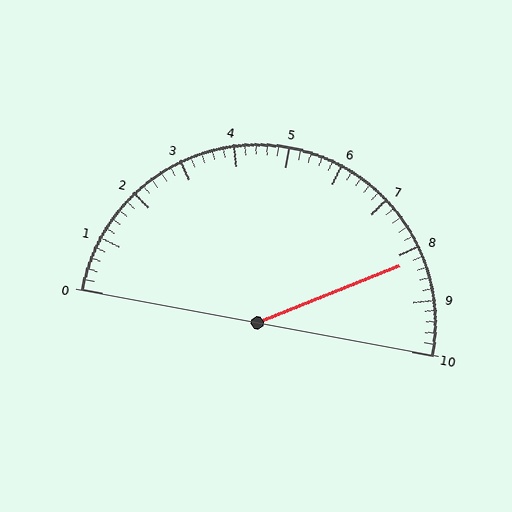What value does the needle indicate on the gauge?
The needle indicates approximately 8.2.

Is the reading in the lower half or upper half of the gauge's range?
The reading is in the upper half of the range (0 to 10).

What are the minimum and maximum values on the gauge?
The gauge ranges from 0 to 10.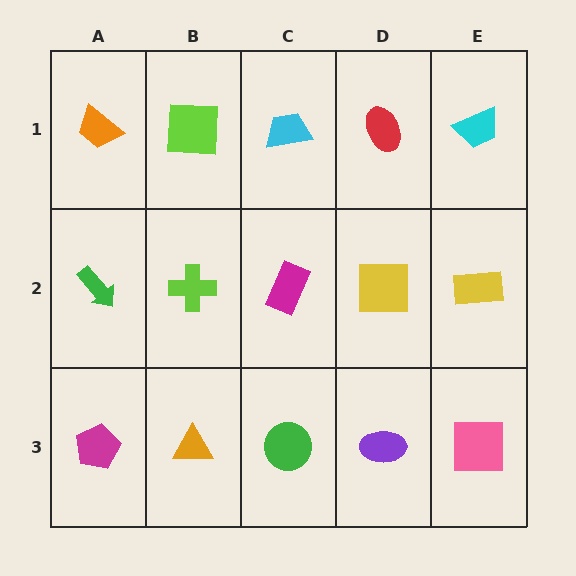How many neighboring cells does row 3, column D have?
3.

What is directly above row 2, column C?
A cyan trapezoid.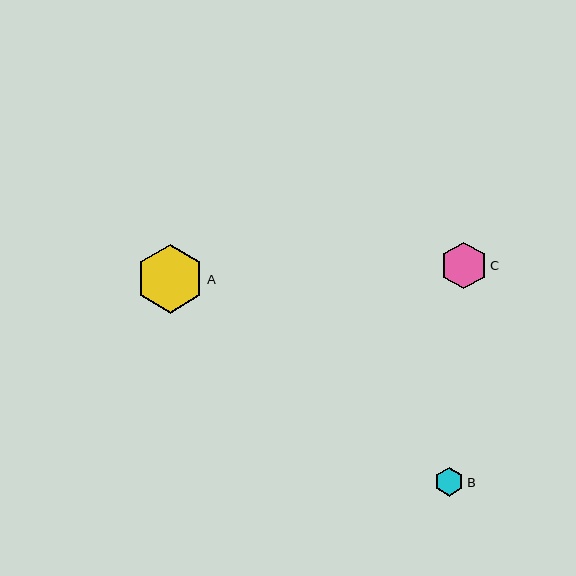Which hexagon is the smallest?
Hexagon B is the smallest with a size of approximately 29 pixels.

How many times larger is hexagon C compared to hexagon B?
Hexagon C is approximately 1.6 times the size of hexagon B.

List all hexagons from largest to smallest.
From largest to smallest: A, C, B.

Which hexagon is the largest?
Hexagon A is the largest with a size of approximately 68 pixels.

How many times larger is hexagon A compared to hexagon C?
Hexagon A is approximately 1.5 times the size of hexagon C.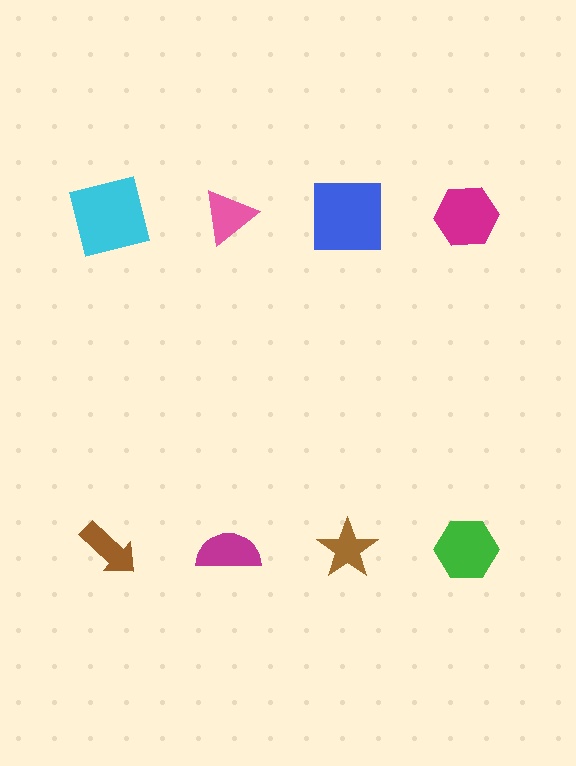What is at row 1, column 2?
A pink triangle.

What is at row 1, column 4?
A magenta hexagon.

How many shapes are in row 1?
4 shapes.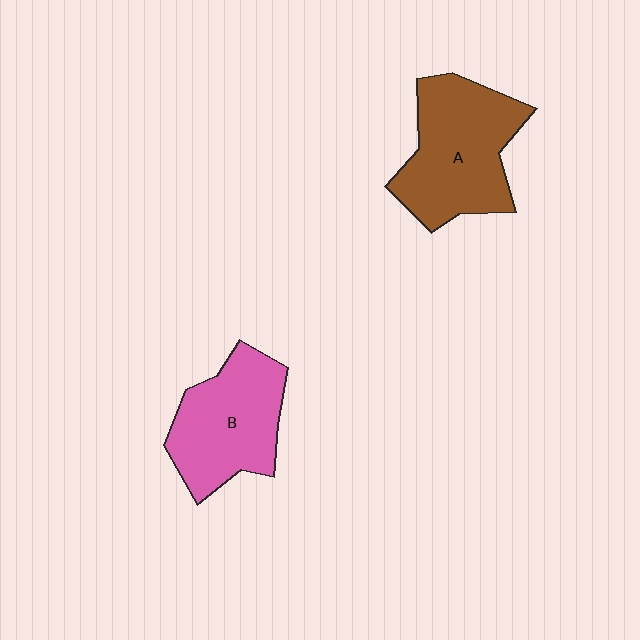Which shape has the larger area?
Shape A (brown).